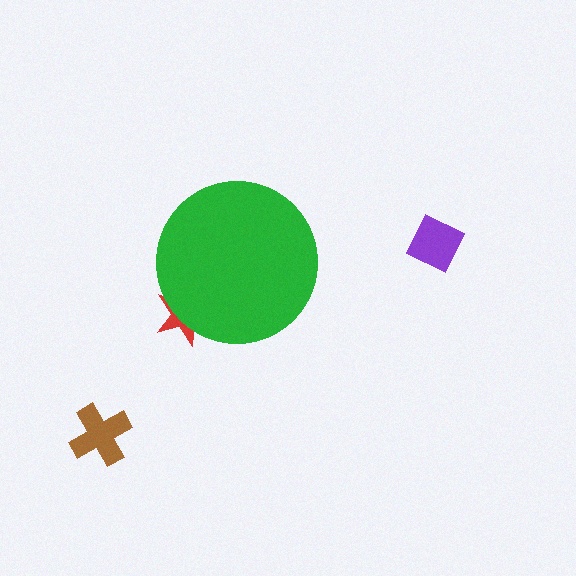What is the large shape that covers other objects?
A green circle.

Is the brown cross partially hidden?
No, the brown cross is fully visible.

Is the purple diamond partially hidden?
No, the purple diamond is fully visible.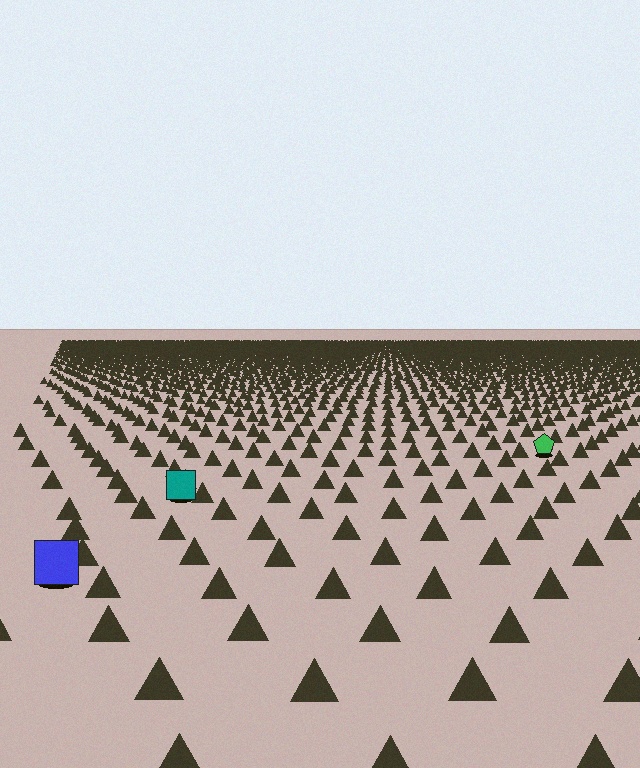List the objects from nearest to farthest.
From nearest to farthest: the blue square, the teal square, the green pentagon.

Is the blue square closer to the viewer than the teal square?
Yes. The blue square is closer — you can tell from the texture gradient: the ground texture is coarser near it.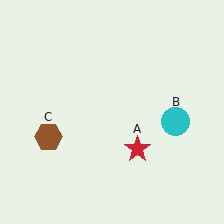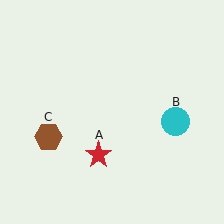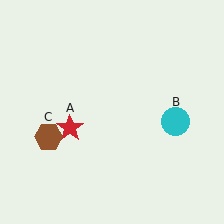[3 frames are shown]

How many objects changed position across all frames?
1 object changed position: red star (object A).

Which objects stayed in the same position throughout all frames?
Cyan circle (object B) and brown hexagon (object C) remained stationary.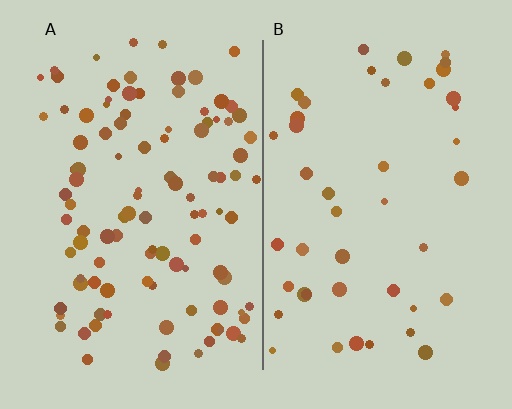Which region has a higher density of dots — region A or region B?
A (the left).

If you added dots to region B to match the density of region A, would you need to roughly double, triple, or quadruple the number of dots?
Approximately double.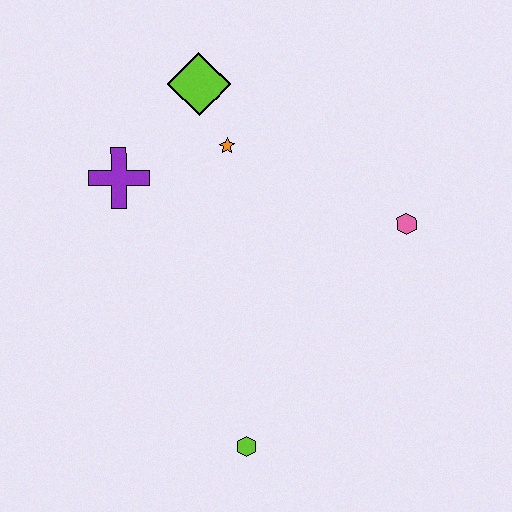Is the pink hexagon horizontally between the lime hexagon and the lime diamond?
No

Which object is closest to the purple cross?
The orange star is closest to the purple cross.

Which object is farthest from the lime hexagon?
The lime diamond is farthest from the lime hexagon.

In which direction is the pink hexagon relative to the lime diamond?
The pink hexagon is to the right of the lime diamond.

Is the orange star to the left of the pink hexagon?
Yes